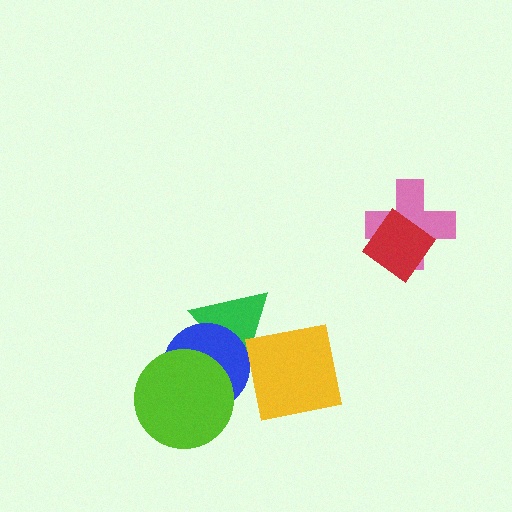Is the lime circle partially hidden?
No, no other shape covers it.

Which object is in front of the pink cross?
The red diamond is in front of the pink cross.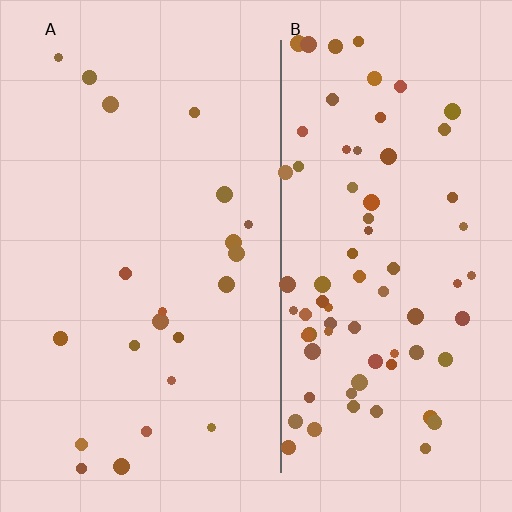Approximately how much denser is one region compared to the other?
Approximately 3.5× — region B over region A.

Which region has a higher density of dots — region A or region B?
B (the right).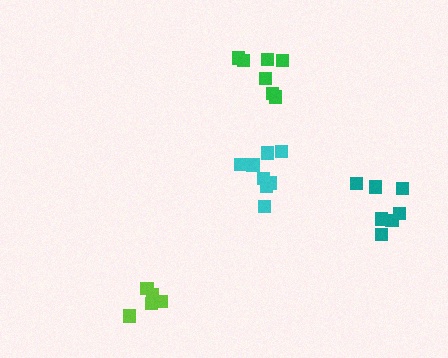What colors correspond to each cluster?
The clusters are colored: teal, lime, cyan, green.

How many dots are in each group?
Group 1: 7 dots, Group 2: 5 dots, Group 3: 8 dots, Group 4: 7 dots (27 total).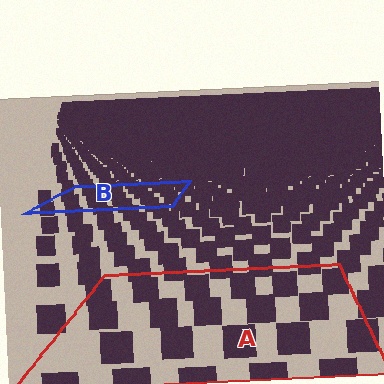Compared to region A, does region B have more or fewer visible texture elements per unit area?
Region B has more texture elements per unit area — they are packed more densely because it is farther away.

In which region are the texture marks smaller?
The texture marks are smaller in region B, because it is farther away.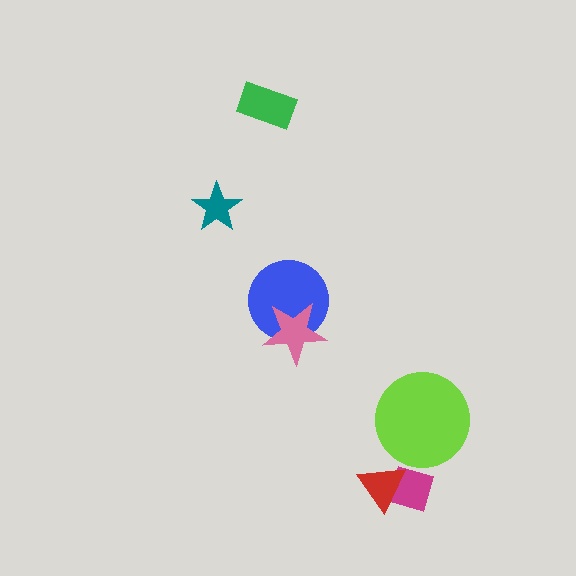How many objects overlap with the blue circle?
1 object overlaps with the blue circle.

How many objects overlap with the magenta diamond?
1 object overlaps with the magenta diamond.